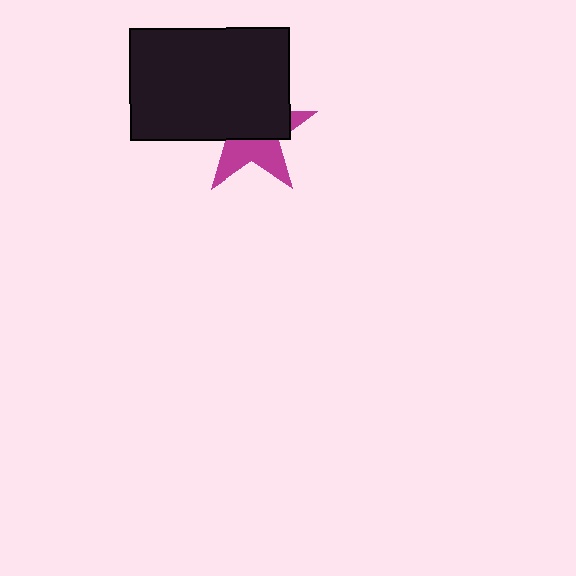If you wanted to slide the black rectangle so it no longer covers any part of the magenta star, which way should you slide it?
Slide it up — that is the most direct way to separate the two shapes.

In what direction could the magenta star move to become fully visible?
The magenta star could move down. That would shift it out from behind the black rectangle entirely.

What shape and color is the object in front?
The object in front is a black rectangle.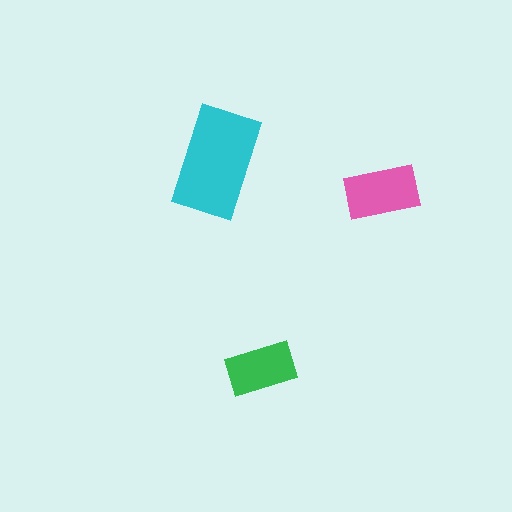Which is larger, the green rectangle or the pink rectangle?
The pink one.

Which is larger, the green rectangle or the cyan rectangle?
The cyan one.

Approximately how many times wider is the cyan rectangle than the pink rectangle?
About 1.5 times wider.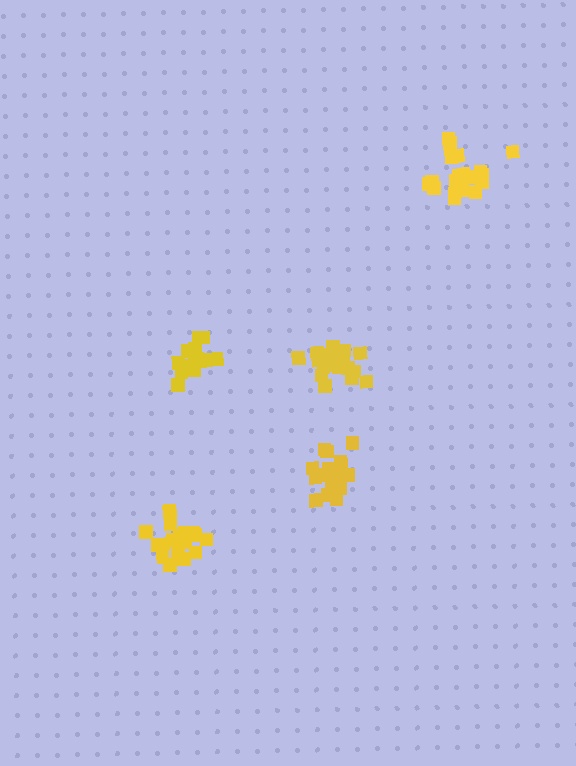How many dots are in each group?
Group 1: 18 dots, Group 2: 20 dots, Group 3: 20 dots, Group 4: 15 dots, Group 5: 20 dots (93 total).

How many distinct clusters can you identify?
There are 5 distinct clusters.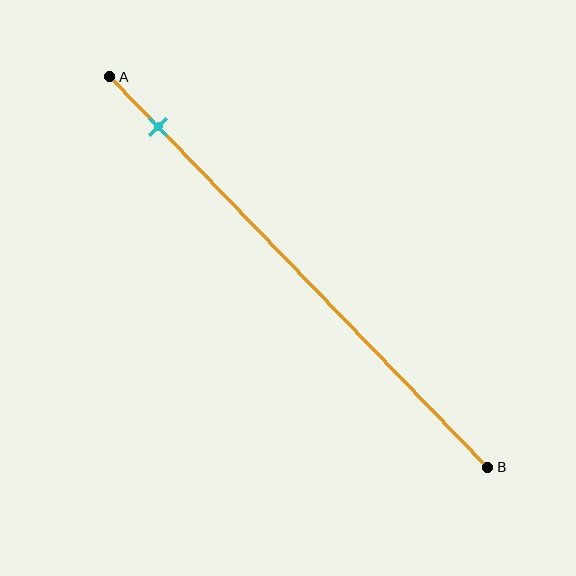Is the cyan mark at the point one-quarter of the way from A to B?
No, the mark is at about 15% from A, not at the 25% one-quarter point.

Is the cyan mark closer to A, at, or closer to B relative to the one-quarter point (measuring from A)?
The cyan mark is closer to point A than the one-quarter point of segment AB.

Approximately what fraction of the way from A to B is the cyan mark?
The cyan mark is approximately 15% of the way from A to B.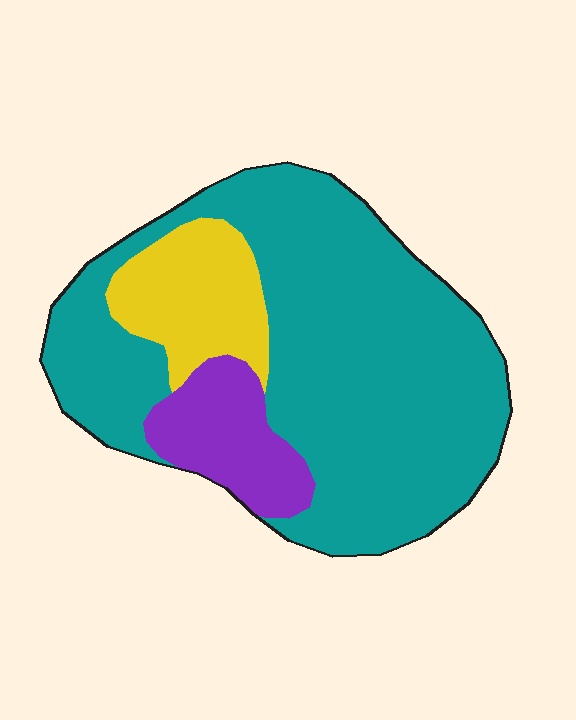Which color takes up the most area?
Teal, at roughly 70%.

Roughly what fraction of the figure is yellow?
Yellow covers 15% of the figure.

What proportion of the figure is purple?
Purple takes up about one eighth (1/8) of the figure.